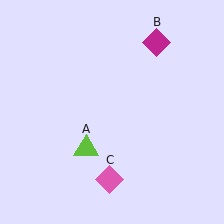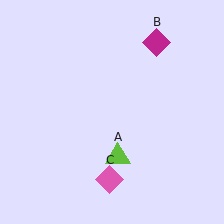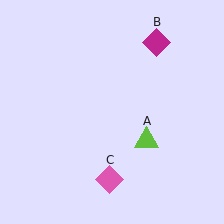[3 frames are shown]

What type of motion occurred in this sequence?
The lime triangle (object A) rotated counterclockwise around the center of the scene.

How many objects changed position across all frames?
1 object changed position: lime triangle (object A).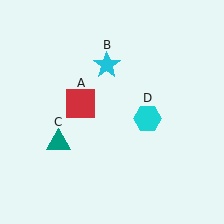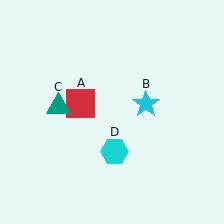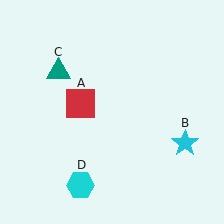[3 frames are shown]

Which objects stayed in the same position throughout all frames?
Red square (object A) remained stationary.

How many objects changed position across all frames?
3 objects changed position: cyan star (object B), teal triangle (object C), cyan hexagon (object D).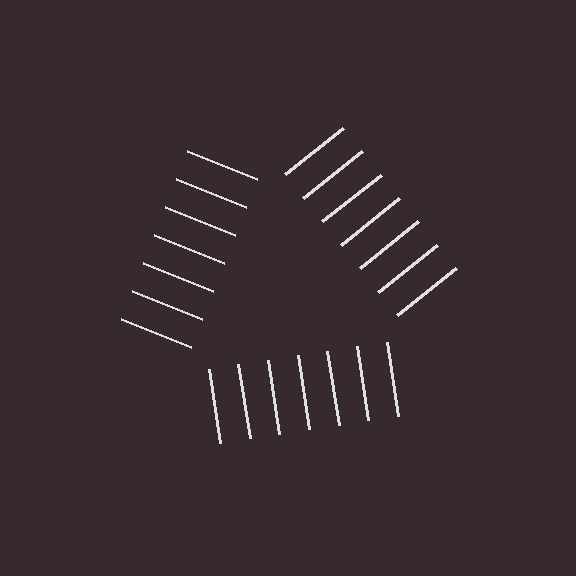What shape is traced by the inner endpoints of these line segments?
An illusory triangle — the line segments terminate on its edges but no continuous stroke is drawn.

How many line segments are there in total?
21 — 7 along each of the 3 edges.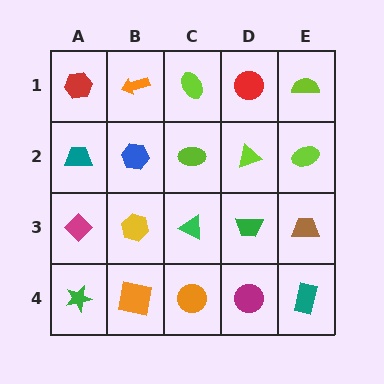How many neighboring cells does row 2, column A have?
3.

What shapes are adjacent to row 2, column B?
An orange arrow (row 1, column B), a yellow hexagon (row 3, column B), a teal trapezoid (row 2, column A), a lime ellipse (row 2, column C).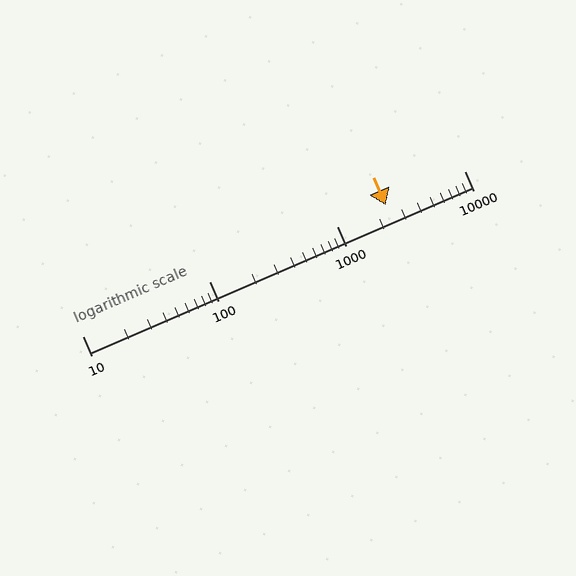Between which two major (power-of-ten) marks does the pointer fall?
The pointer is between 1000 and 10000.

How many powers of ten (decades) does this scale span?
The scale spans 3 decades, from 10 to 10000.